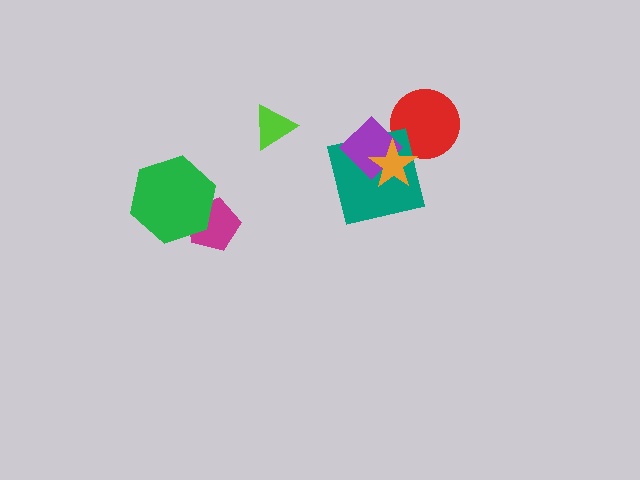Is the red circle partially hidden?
Yes, it is partially covered by another shape.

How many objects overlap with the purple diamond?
3 objects overlap with the purple diamond.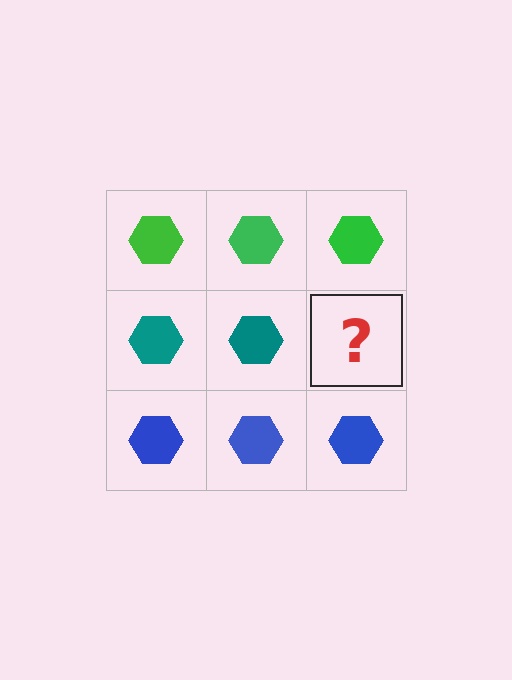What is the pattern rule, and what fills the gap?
The rule is that each row has a consistent color. The gap should be filled with a teal hexagon.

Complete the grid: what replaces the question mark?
The question mark should be replaced with a teal hexagon.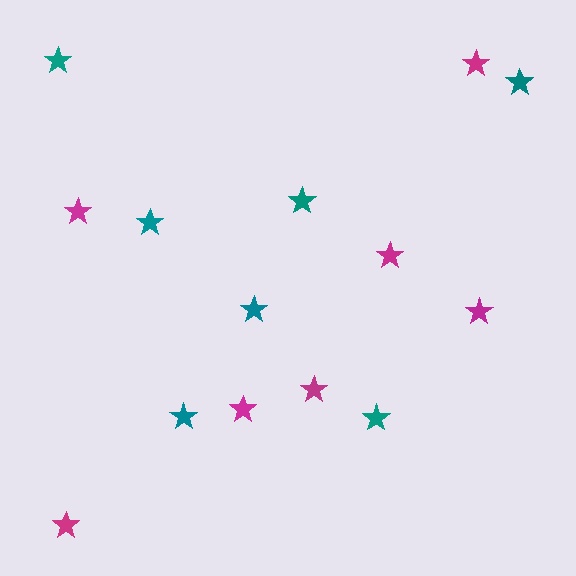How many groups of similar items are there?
There are 2 groups: one group of magenta stars (7) and one group of teal stars (7).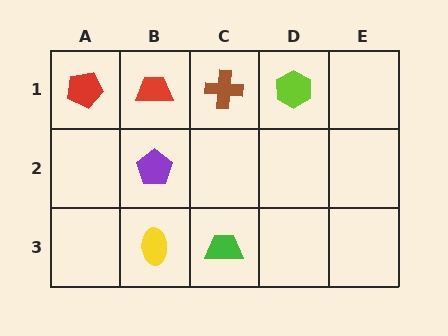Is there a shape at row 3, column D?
No, that cell is empty.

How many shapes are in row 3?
2 shapes.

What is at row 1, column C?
A brown cross.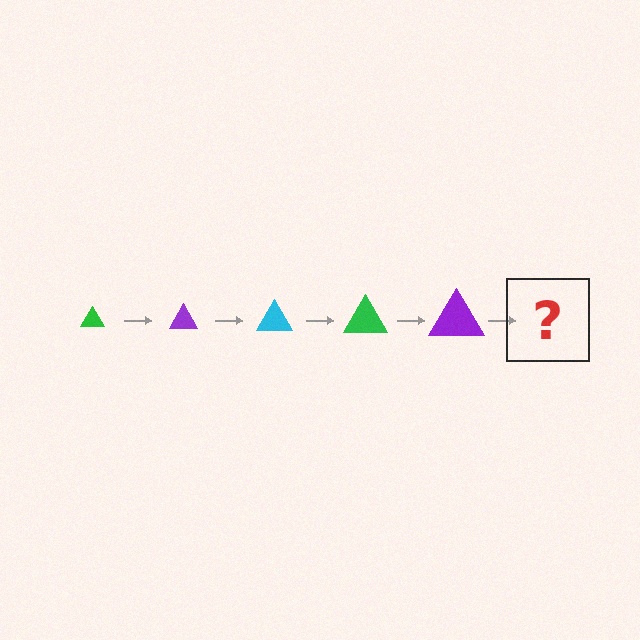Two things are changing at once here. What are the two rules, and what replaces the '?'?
The two rules are that the triangle grows larger each step and the color cycles through green, purple, and cyan. The '?' should be a cyan triangle, larger than the previous one.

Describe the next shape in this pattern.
It should be a cyan triangle, larger than the previous one.